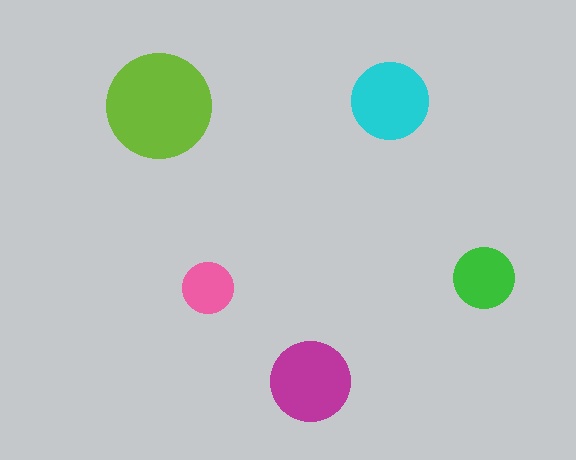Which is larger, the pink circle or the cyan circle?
The cyan one.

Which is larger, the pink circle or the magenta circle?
The magenta one.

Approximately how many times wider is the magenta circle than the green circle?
About 1.5 times wider.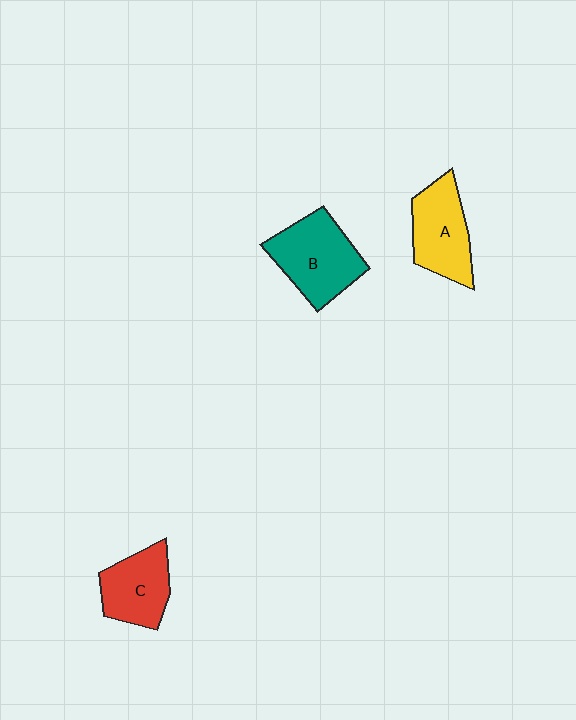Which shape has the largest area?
Shape B (teal).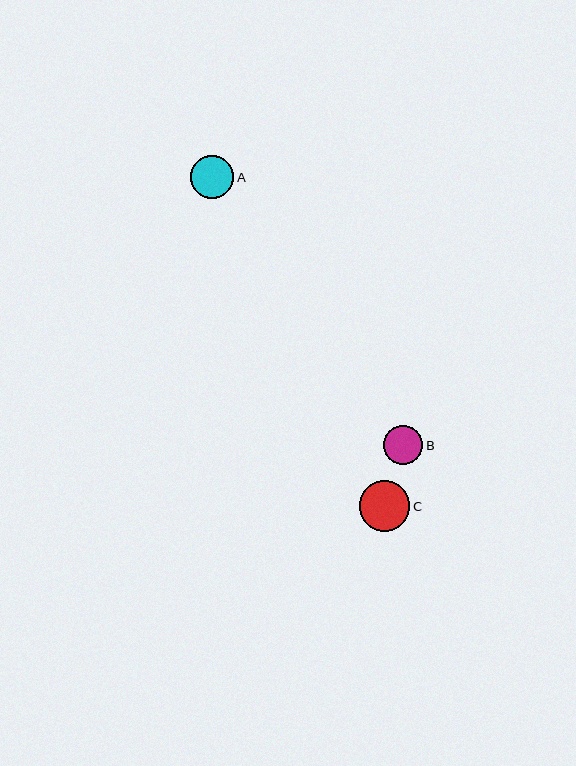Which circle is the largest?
Circle C is the largest with a size of approximately 51 pixels.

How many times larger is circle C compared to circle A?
Circle C is approximately 1.2 times the size of circle A.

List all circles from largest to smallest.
From largest to smallest: C, A, B.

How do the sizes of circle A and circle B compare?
Circle A and circle B are approximately the same size.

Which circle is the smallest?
Circle B is the smallest with a size of approximately 39 pixels.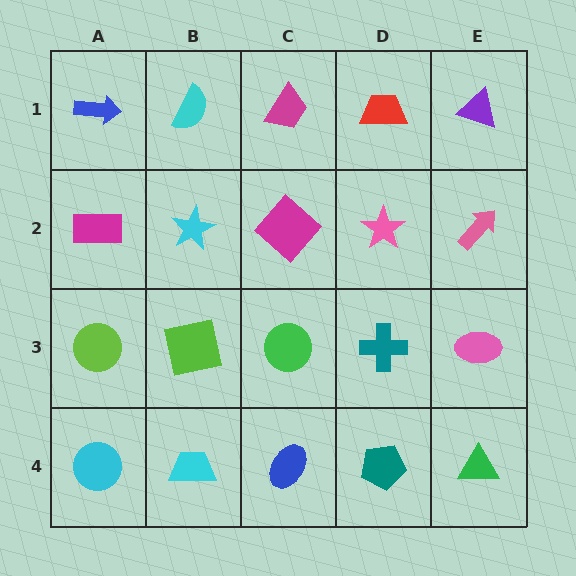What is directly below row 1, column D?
A pink star.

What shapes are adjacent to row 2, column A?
A blue arrow (row 1, column A), a lime circle (row 3, column A), a cyan star (row 2, column B).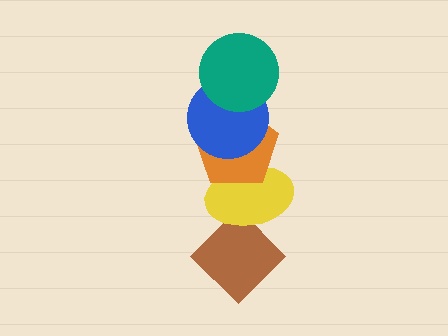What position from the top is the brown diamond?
The brown diamond is 5th from the top.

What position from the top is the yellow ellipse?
The yellow ellipse is 4th from the top.